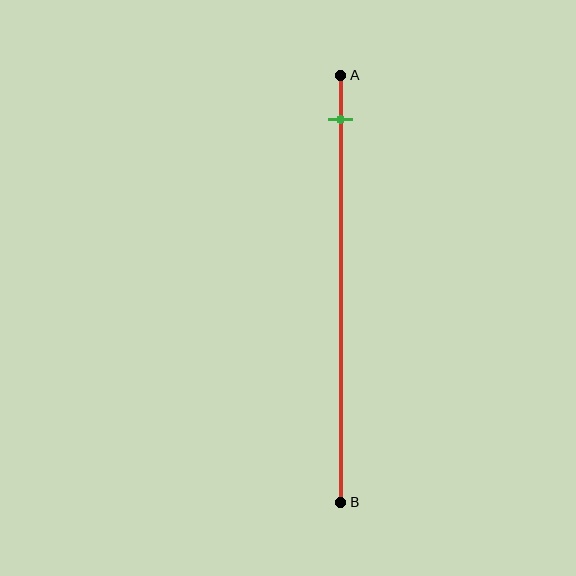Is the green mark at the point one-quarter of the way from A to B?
No, the mark is at about 10% from A, not at the 25% one-quarter point.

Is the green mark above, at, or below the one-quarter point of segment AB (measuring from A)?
The green mark is above the one-quarter point of segment AB.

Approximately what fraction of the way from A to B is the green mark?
The green mark is approximately 10% of the way from A to B.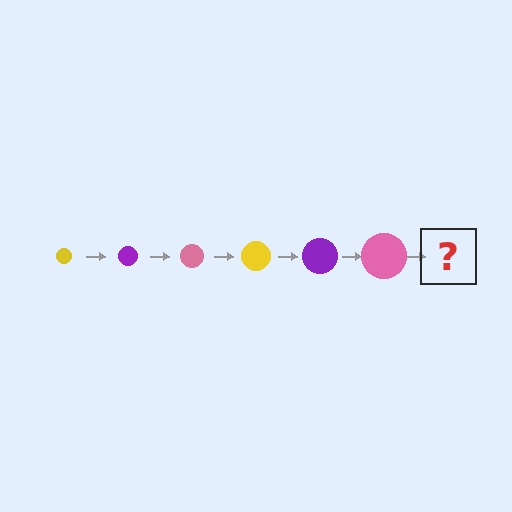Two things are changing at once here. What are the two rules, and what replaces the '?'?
The two rules are that the circle grows larger each step and the color cycles through yellow, purple, and pink. The '?' should be a yellow circle, larger than the previous one.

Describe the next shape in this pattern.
It should be a yellow circle, larger than the previous one.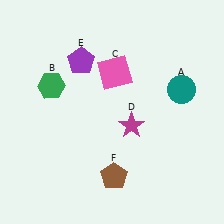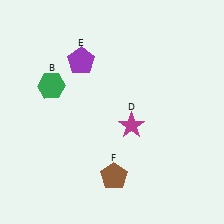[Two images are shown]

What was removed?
The pink square (C), the teal circle (A) were removed in Image 2.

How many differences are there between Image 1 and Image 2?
There are 2 differences between the two images.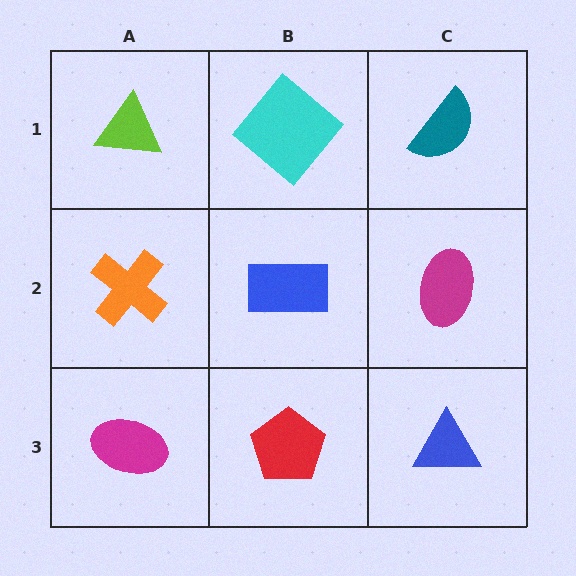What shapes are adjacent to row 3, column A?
An orange cross (row 2, column A), a red pentagon (row 3, column B).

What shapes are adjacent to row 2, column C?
A teal semicircle (row 1, column C), a blue triangle (row 3, column C), a blue rectangle (row 2, column B).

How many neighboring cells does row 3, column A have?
2.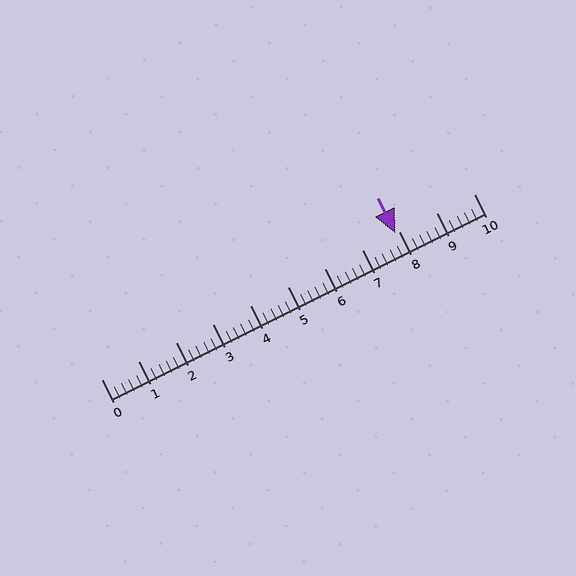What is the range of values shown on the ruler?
The ruler shows values from 0 to 10.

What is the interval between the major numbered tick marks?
The major tick marks are spaced 1 units apart.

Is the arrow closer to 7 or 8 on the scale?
The arrow is closer to 8.